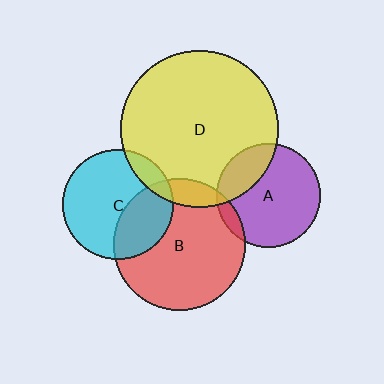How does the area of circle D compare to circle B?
Approximately 1.4 times.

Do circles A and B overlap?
Yes.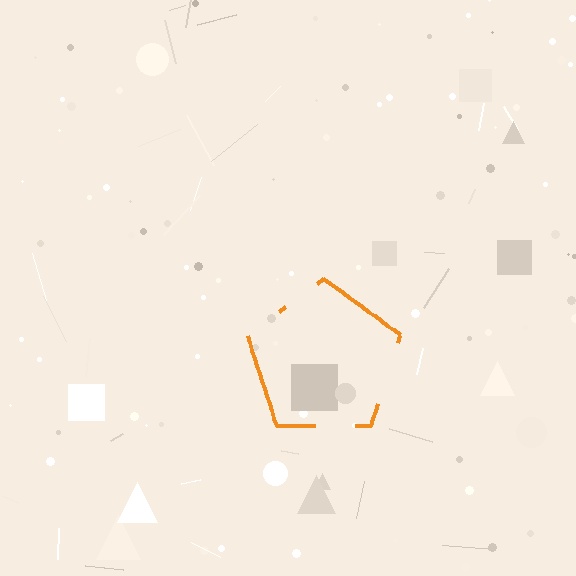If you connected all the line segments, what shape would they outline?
They would outline a pentagon.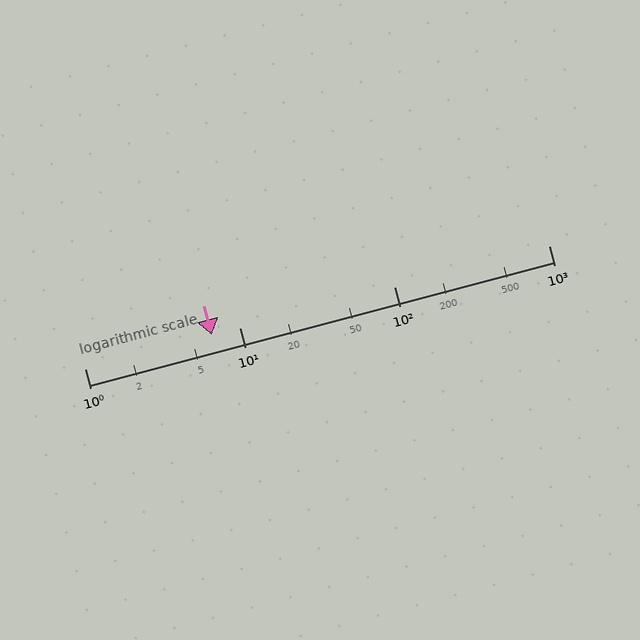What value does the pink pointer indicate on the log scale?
The pointer indicates approximately 6.6.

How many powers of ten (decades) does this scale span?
The scale spans 3 decades, from 1 to 1000.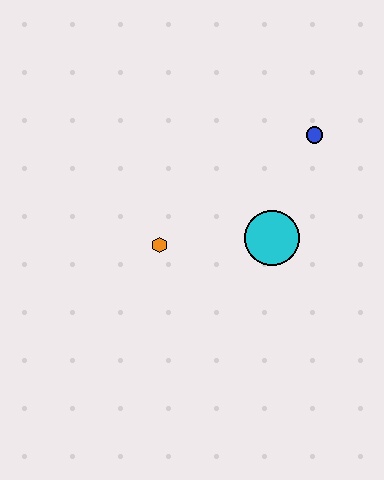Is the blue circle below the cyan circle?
No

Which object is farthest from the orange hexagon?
The blue circle is farthest from the orange hexagon.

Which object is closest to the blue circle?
The cyan circle is closest to the blue circle.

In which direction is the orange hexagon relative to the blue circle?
The orange hexagon is to the left of the blue circle.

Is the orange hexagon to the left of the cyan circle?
Yes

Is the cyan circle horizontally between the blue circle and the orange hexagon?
Yes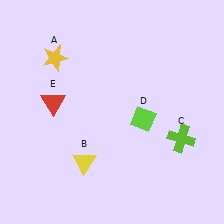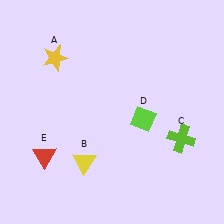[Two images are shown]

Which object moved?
The red triangle (E) moved down.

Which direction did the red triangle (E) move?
The red triangle (E) moved down.